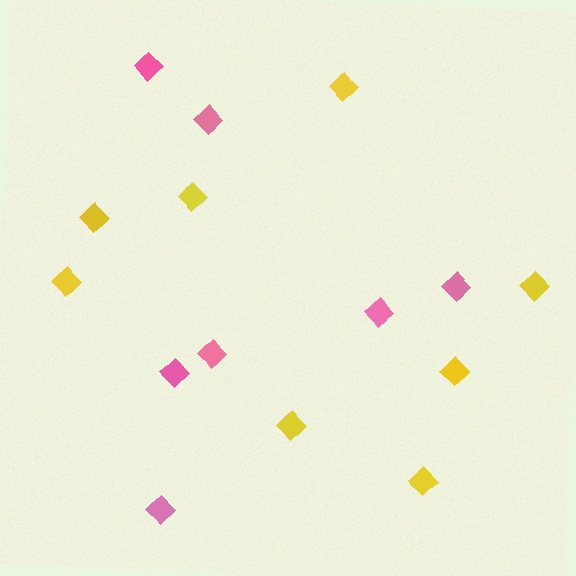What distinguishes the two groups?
There are 2 groups: one group of pink diamonds (7) and one group of yellow diamonds (8).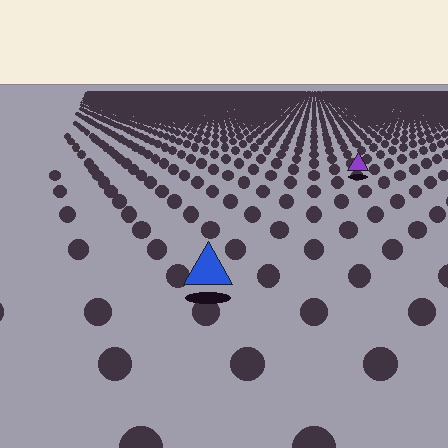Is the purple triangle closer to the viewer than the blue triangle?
No. The blue triangle is closer — you can tell from the texture gradient: the ground texture is coarser near it.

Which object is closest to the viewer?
The blue triangle is closest. The texture marks near it are larger and more spread out.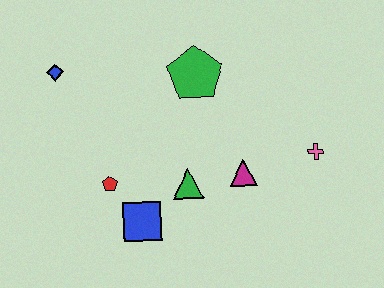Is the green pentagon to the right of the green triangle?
Yes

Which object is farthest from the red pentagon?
The pink cross is farthest from the red pentagon.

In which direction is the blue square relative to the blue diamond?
The blue square is below the blue diamond.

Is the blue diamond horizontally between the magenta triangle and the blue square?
No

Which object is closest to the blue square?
The red pentagon is closest to the blue square.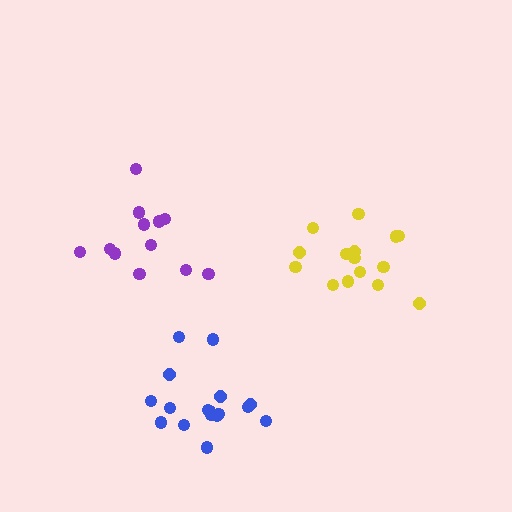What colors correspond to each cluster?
The clusters are colored: purple, yellow, blue.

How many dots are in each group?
Group 1: 12 dots, Group 2: 15 dots, Group 3: 17 dots (44 total).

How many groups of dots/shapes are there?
There are 3 groups.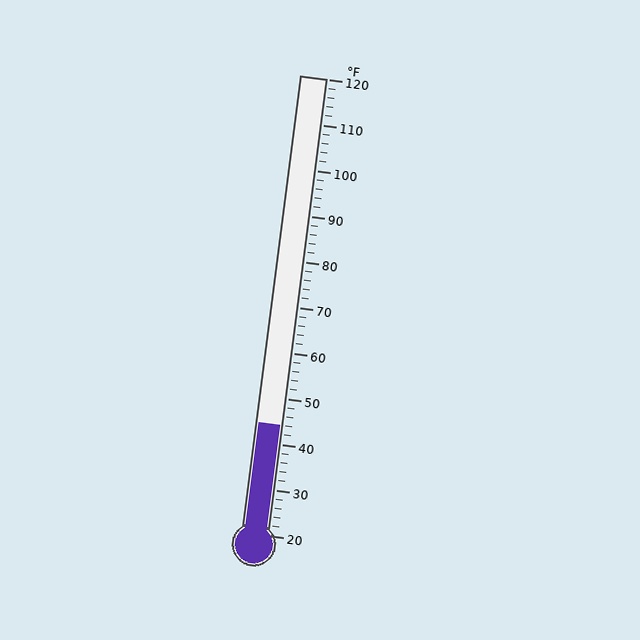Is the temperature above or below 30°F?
The temperature is above 30°F.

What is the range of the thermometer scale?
The thermometer scale ranges from 20°F to 120°F.